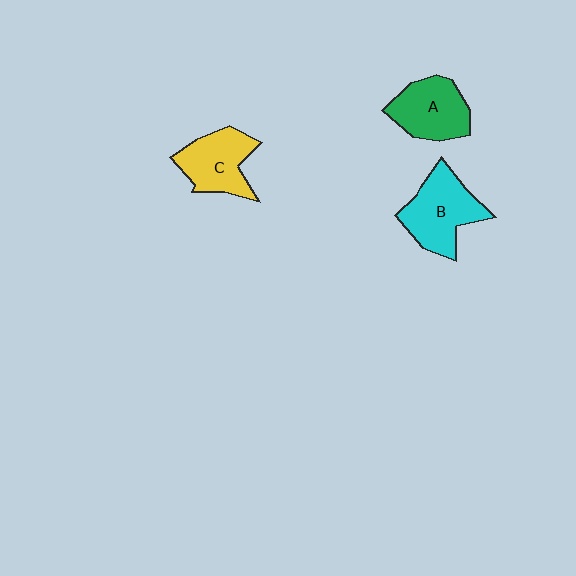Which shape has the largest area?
Shape B (cyan).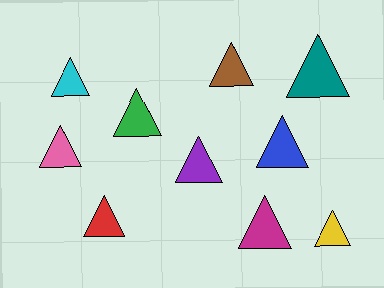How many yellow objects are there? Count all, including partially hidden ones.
There is 1 yellow object.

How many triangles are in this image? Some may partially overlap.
There are 10 triangles.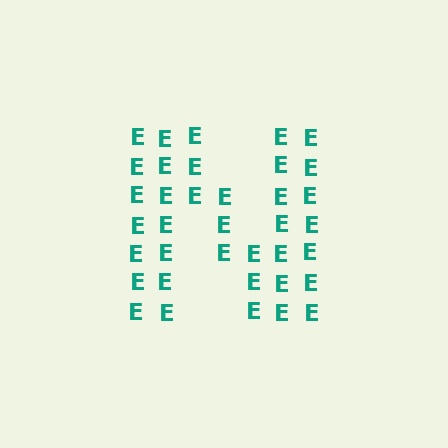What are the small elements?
The small elements are letter E's.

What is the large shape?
The large shape is the letter N.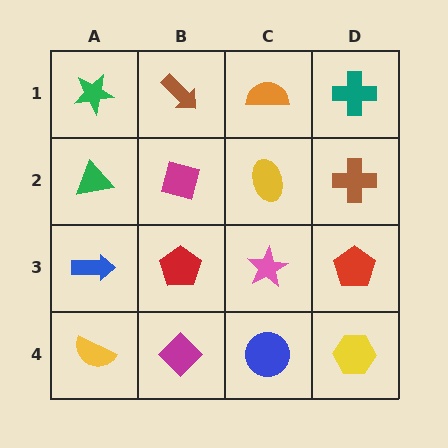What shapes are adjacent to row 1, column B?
A magenta square (row 2, column B), a green star (row 1, column A), an orange semicircle (row 1, column C).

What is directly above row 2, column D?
A teal cross.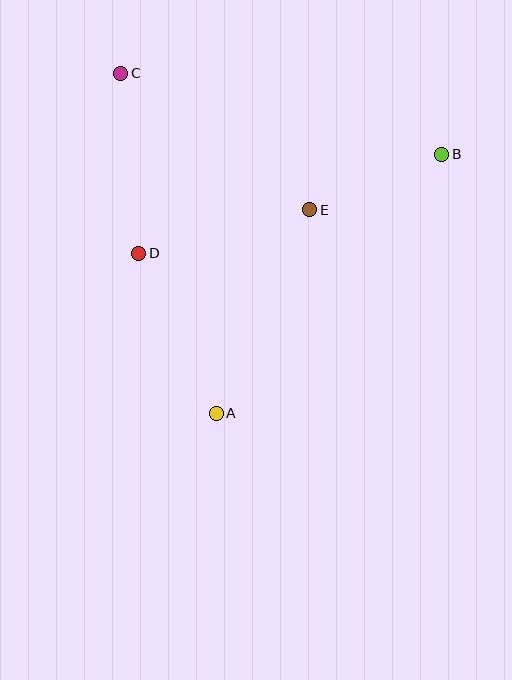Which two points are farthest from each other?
Points A and C are farthest from each other.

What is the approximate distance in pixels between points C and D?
The distance between C and D is approximately 181 pixels.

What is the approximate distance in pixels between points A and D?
The distance between A and D is approximately 178 pixels.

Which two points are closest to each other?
Points B and E are closest to each other.